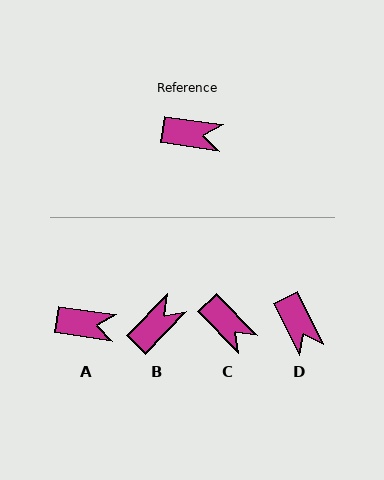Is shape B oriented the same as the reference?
No, it is off by about 54 degrees.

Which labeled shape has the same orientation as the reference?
A.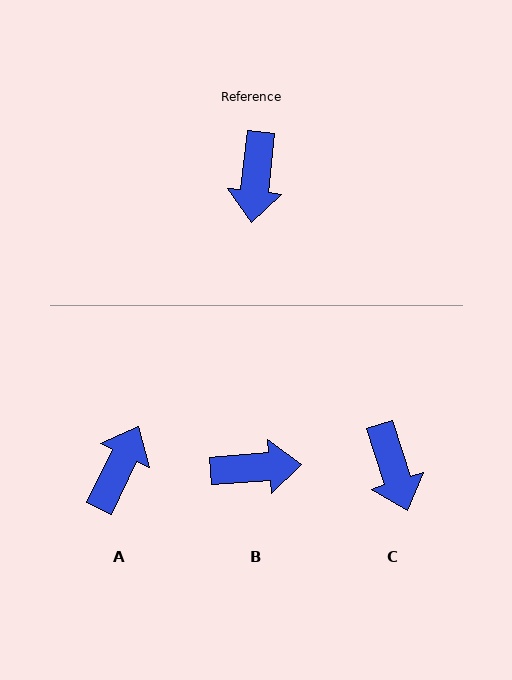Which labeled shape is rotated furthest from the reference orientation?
A, about 160 degrees away.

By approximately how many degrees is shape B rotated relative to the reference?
Approximately 100 degrees counter-clockwise.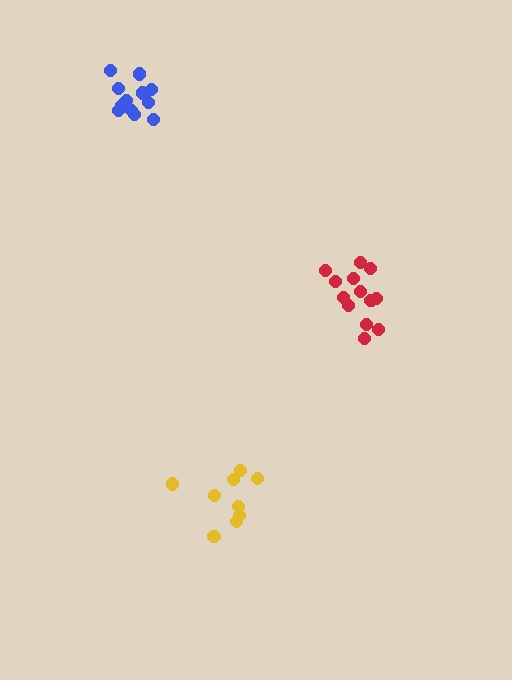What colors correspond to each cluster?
The clusters are colored: yellow, red, blue.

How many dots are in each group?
Group 1: 9 dots, Group 2: 13 dots, Group 3: 12 dots (34 total).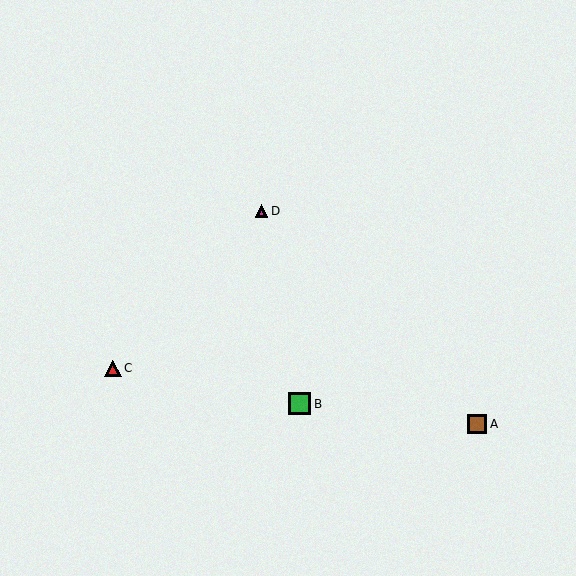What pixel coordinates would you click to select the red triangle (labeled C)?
Click at (113, 368) to select the red triangle C.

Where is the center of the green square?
The center of the green square is at (300, 404).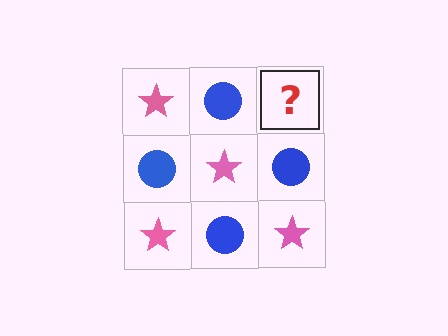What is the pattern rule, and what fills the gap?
The rule is that it alternates pink star and blue circle in a checkerboard pattern. The gap should be filled with a pink star.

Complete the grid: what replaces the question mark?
The question mark should be replaced with a pink star.